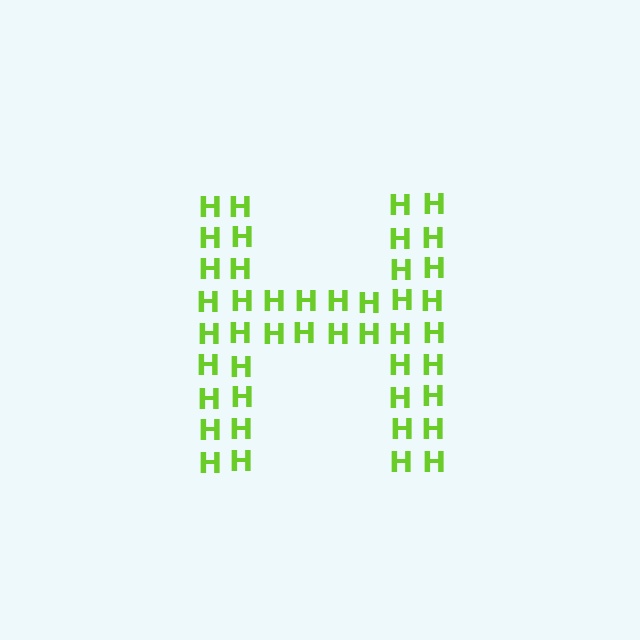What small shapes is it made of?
It is made of small letter H's.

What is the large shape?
The large shape is the letter H.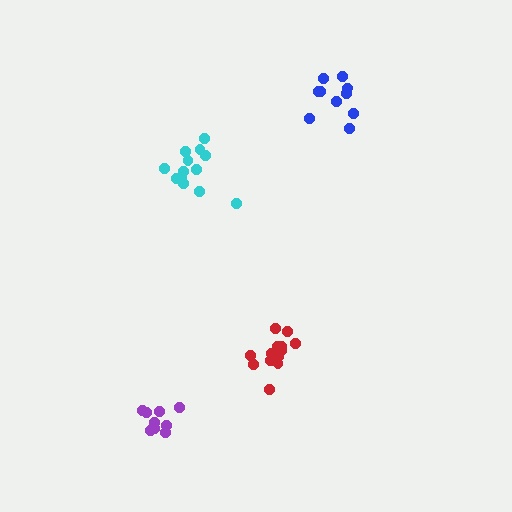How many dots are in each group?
Group 1: 13 dots, Group 2: 13 dots, Group 3: 9 dots, Group 4: 10 dots (45 total).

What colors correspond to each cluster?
The clusters are colored: red, cyan, purple, blue.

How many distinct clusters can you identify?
There are 4 distinct clusters.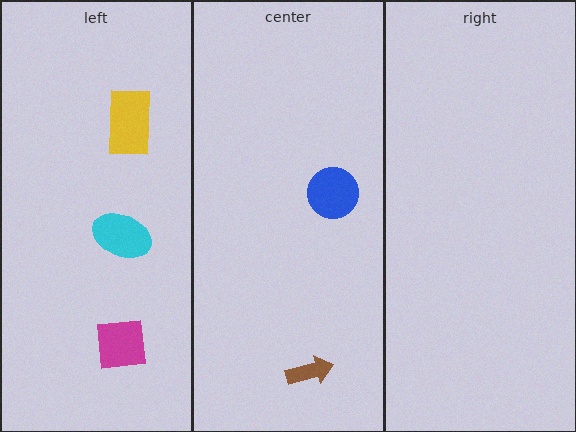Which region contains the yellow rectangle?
The left region.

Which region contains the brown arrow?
The center region.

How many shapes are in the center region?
2.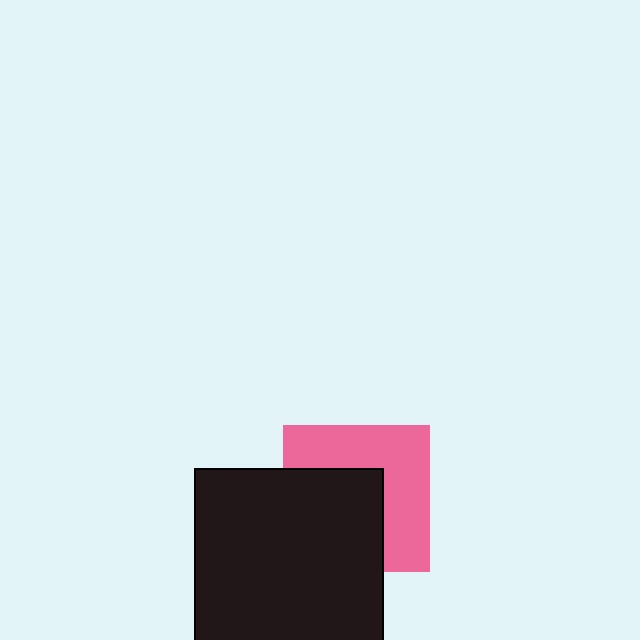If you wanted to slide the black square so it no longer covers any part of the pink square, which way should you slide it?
Slide it toward the lower-left — that is the most direct way to separate the two shapes.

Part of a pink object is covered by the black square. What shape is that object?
It is a square.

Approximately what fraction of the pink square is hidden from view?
Roughly 49% of the pink square is hidden behind the black square.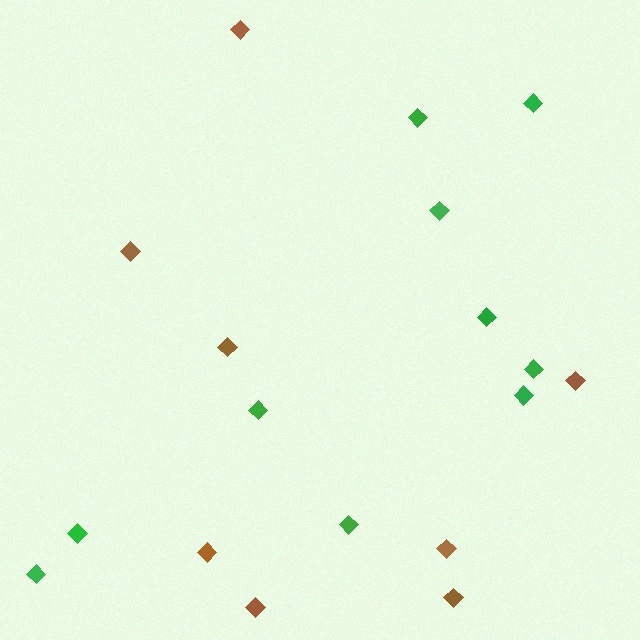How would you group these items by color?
There are 2 groups: one group of brown diamonds (8) and one group of green diamonds (10).